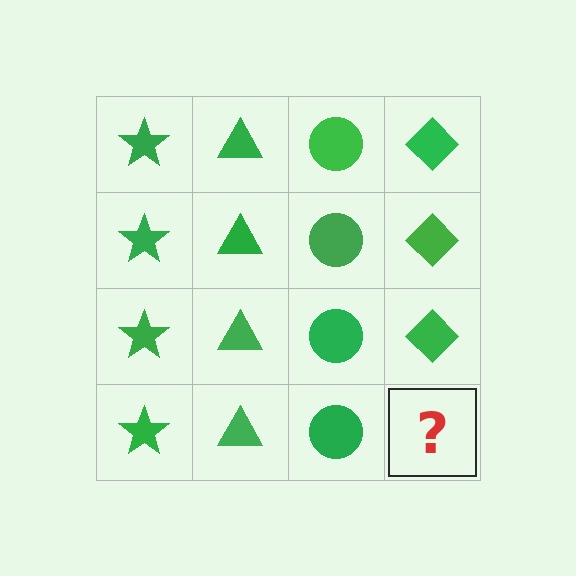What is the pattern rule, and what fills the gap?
The rule is that each column has a consistent shape. The gap should be filled with a green diamond.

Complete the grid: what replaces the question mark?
The question mark should be replaced with a green diamond.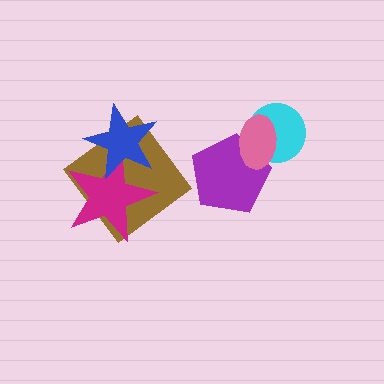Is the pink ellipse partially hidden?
No, no other shape covers it.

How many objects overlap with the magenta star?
2 objects overlap with the magenta star.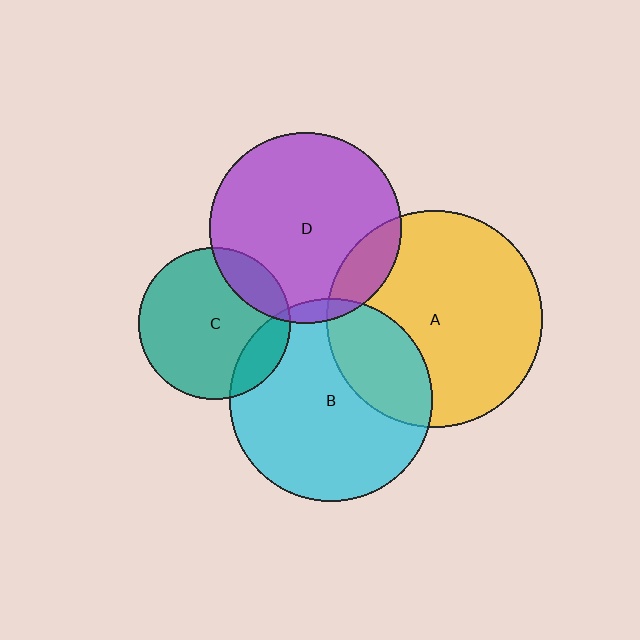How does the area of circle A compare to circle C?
Approximately 2.0 times.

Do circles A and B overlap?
Yes.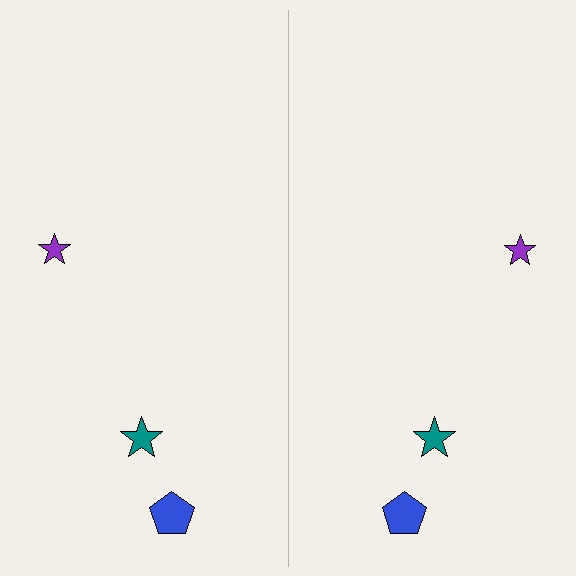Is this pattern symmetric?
Yes, this pattern has bilateral (reflection) symmetry.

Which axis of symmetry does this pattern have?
The pattern has a vertical axis of symmetry running through the center of the image.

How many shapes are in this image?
There are 6 shapes in this image.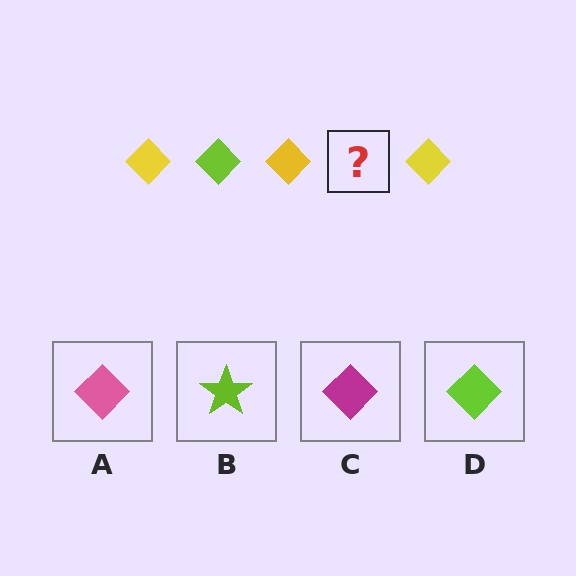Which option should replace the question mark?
Option D.